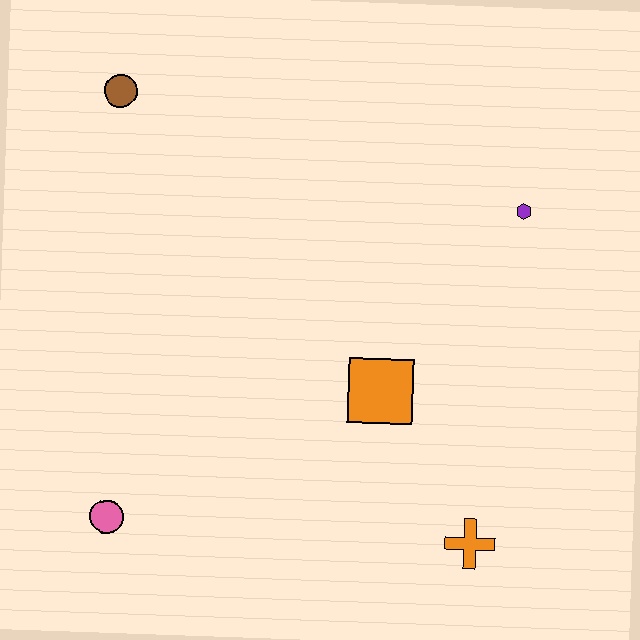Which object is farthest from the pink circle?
The purple hexagon is farthest from the pink circle.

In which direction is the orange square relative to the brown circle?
The orange square is below the brown circle.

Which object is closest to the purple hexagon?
The orange square is closest to the purple hexagon.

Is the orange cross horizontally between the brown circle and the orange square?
No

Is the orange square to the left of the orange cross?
Yes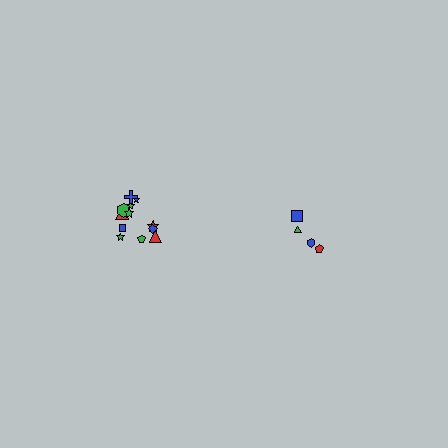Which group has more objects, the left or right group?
The left group.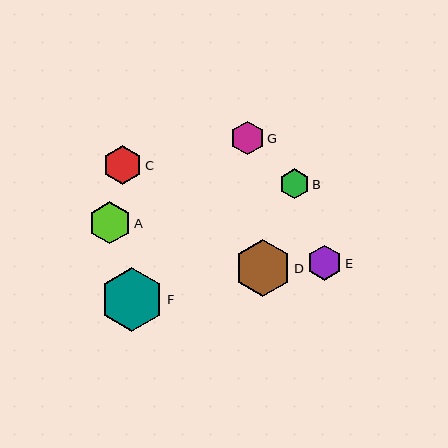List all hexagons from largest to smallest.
From largest to smallest: F, D, A, C, E, G, B.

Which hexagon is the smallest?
Hexagon B is the smallest with a size of approximately 30 pixels.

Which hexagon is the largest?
Hexagon F is the largest with a size of approximately 64 pixels.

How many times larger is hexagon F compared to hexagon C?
Hexagon F is approximately 1.6 times the size of hexagon C.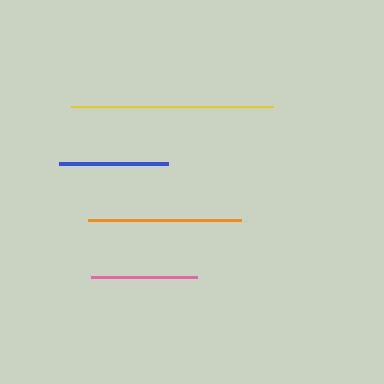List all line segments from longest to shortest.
From longest to shortest: yellow, orange, blue, pink.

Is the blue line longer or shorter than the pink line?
The blue line is longer than the pink line.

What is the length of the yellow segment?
The yellow segment is approximately 202 pixels long.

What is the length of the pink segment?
The pink segment is approximately 106 pixels long.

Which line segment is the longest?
The yellow line is the longest at approximately 202 pixels.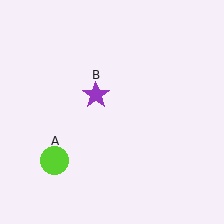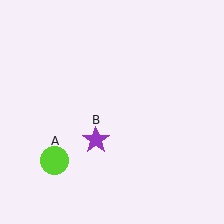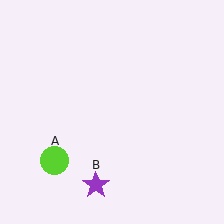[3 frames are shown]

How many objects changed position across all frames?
1 object changed position: purple star (object B).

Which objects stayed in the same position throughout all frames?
Lime circle (object A) remained stationary.